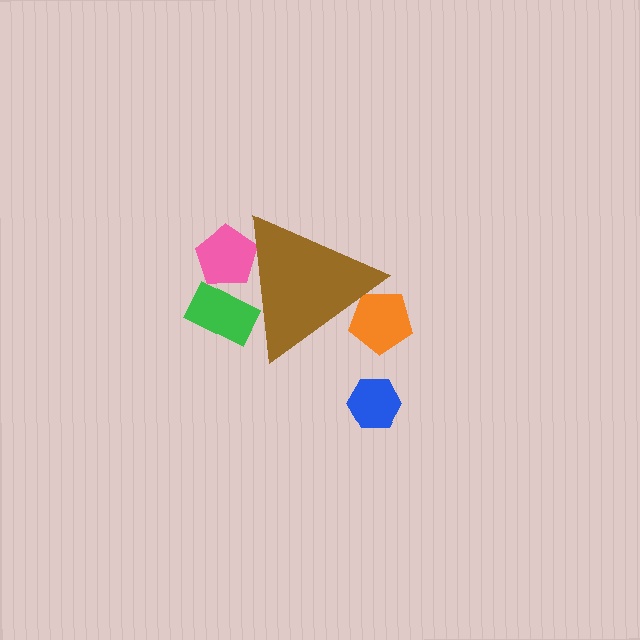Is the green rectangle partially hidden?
Yes, the green rectangle is partially hidden behind the brown triangle.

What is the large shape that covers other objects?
A brown triangle.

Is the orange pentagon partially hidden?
Yes, the orange pentagon is partially hidden behind the brown triangle.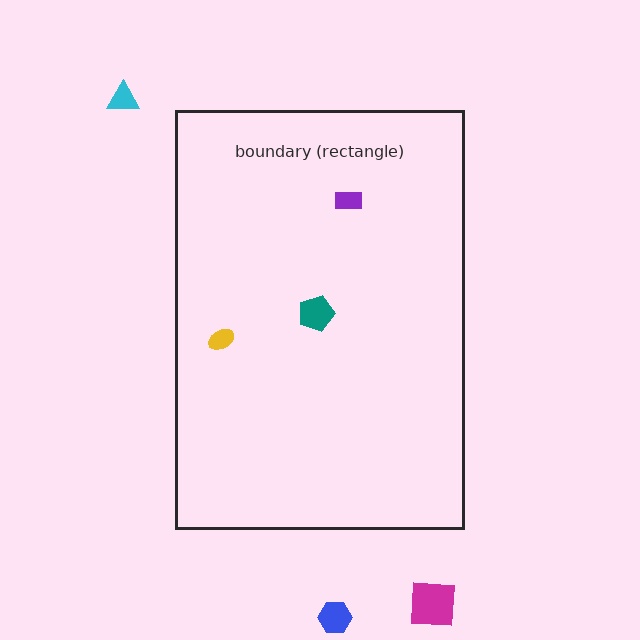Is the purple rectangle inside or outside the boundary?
Inside.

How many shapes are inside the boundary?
3 inside, 3 outside.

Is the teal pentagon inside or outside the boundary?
Inside.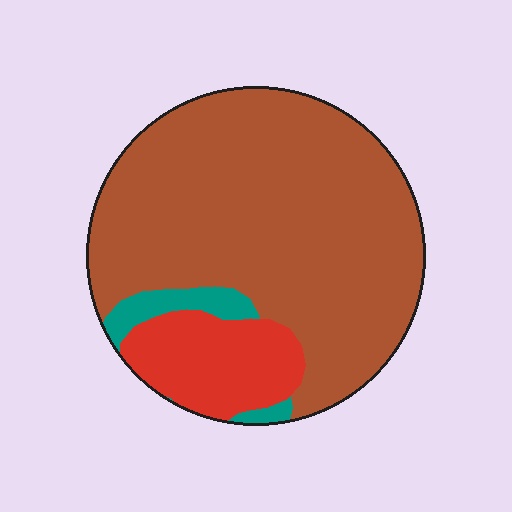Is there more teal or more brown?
Brown.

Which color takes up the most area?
Brown, at roughly 80%.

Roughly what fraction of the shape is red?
Red covers around 15% of the shape.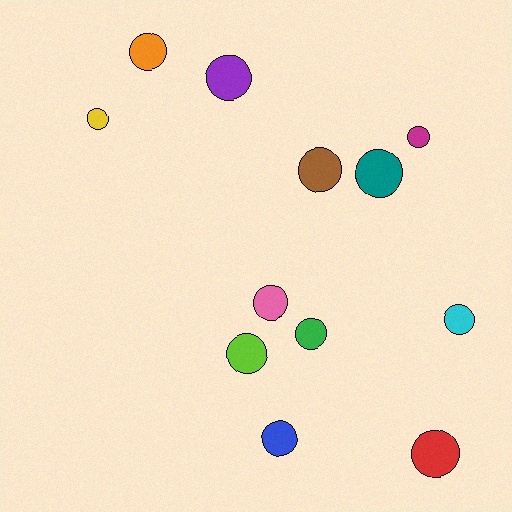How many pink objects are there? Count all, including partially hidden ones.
There is 1 pink object.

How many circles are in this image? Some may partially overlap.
There are 12 circles.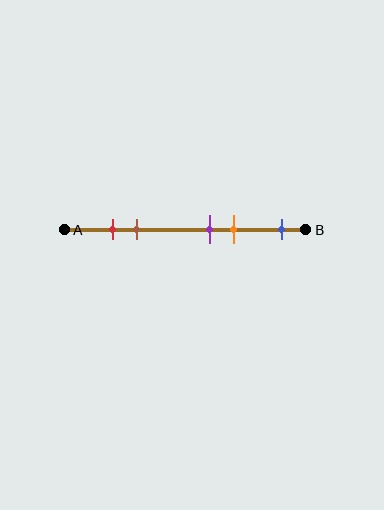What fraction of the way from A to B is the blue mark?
The blue mark is approximately 90% (0.9) of the way from A to B.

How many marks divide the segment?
There are 5 marks dividing the segment.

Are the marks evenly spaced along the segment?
No, the marks are not evenly spaced.